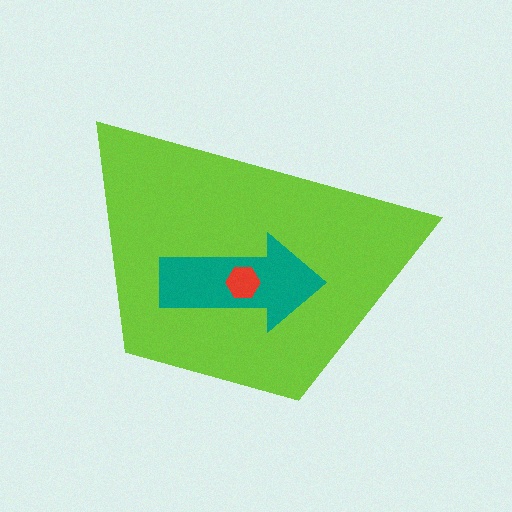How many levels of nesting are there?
3.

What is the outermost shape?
The lime trapezoid.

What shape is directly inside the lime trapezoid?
The teal arrow.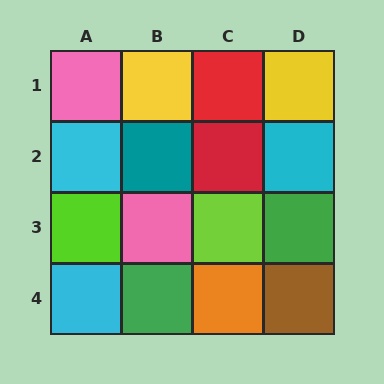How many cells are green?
2 cells are green.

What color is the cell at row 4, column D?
Brown.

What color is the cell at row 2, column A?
Cyan.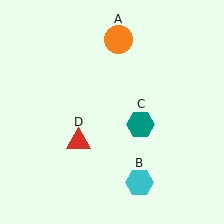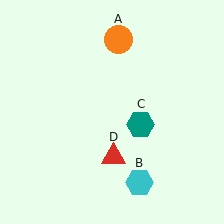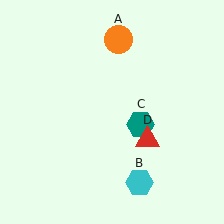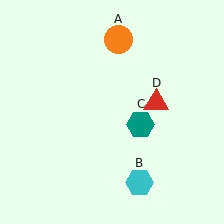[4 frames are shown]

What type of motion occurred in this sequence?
The red triangle (object D) rotated counterclockwise around the center of the scene.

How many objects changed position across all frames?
1 object changed position: red triangle (object D).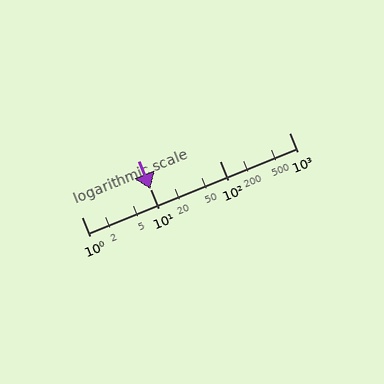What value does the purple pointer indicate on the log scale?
The pointer indicates approximately 10.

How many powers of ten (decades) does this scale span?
The scale spans 3 decades, from 1 to 1000.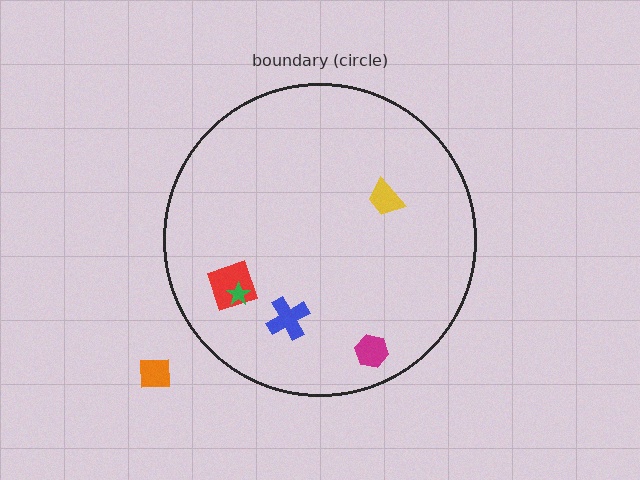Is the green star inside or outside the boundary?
Inside.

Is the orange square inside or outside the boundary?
Outside.